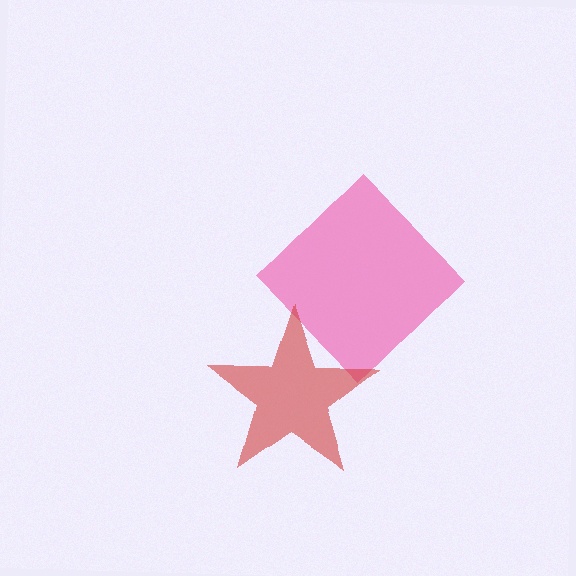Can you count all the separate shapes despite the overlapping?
Yes, there are 2 separate shapes.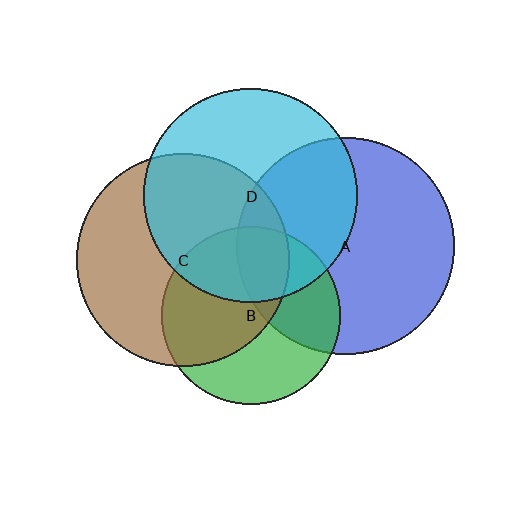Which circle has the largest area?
Circle A (blue).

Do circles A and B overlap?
Yes.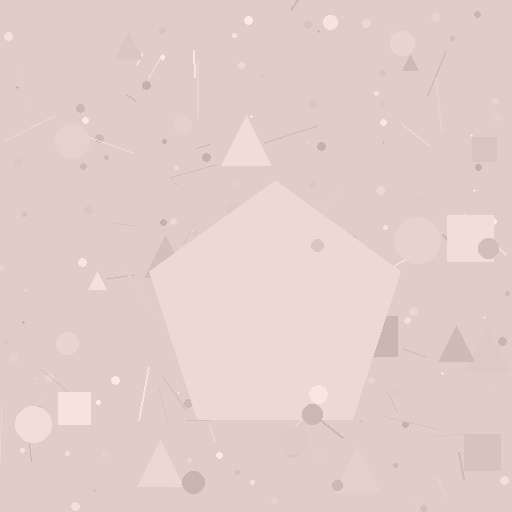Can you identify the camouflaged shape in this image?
The camouflaged shape is a pentagon.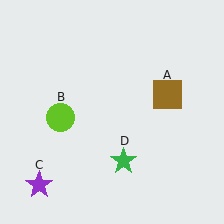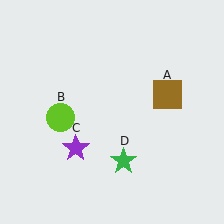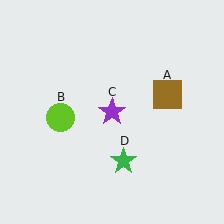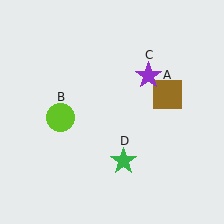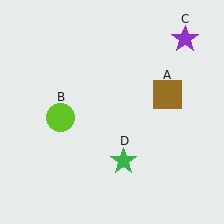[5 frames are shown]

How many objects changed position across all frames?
1 object changed position: purple star (object C).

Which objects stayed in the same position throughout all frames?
Brown square (object A) and lime circle (object B) and green star (object D) remained stationary.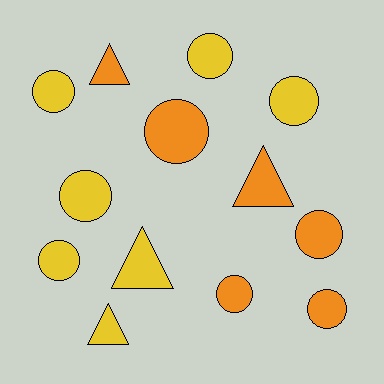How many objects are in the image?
There are 13 objects.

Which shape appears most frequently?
Circle, with 9 objects.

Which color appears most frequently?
Yellow, with 7 objects.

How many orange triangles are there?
There are 2 orange triangles.